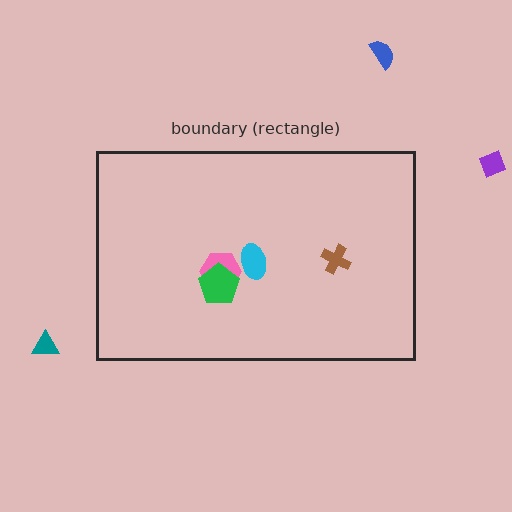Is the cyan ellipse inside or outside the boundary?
Inside.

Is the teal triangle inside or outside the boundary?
Outside.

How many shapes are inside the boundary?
4 inside, 3 outside.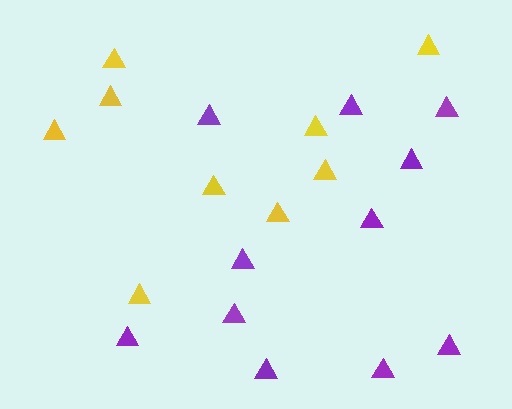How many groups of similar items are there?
There are 2 groups: one group of yellow triangles (9) and one group of purple triangles (11).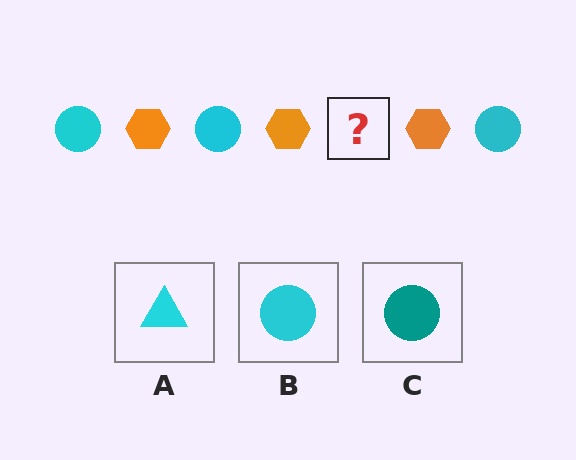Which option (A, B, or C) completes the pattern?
B.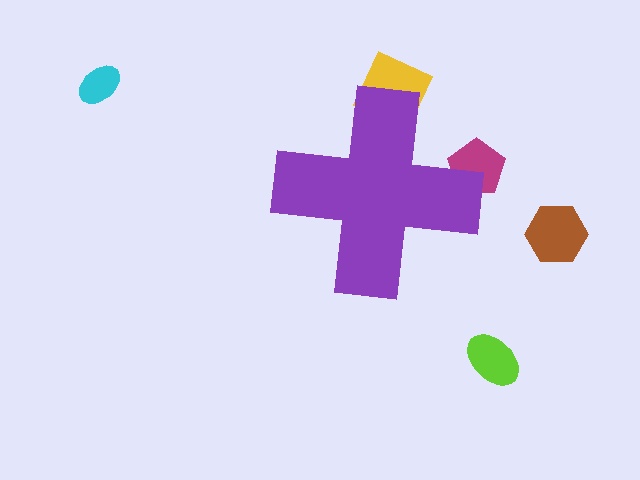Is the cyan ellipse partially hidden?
No, the cyan ellipse is fully visible.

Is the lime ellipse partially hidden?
No, the lime ellipse is fully visible.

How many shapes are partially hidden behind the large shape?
2 shapes are partially hidden.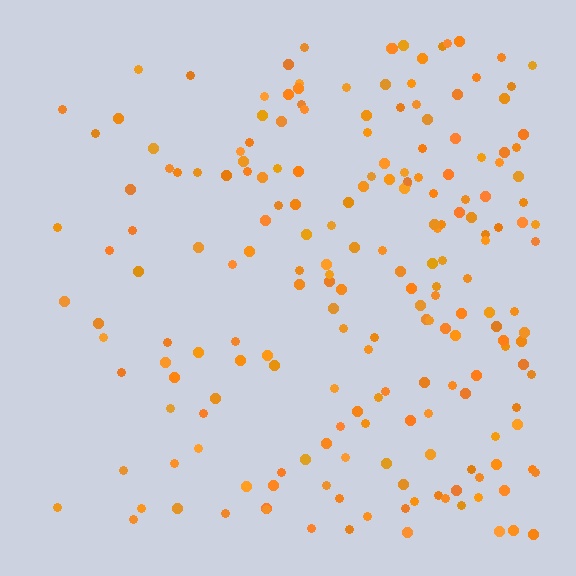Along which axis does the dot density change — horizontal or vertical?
Horizontal.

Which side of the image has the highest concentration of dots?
The right.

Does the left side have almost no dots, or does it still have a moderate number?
Still a moderate number, just noticeably fewer than the right.